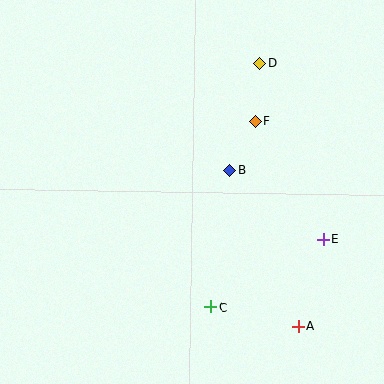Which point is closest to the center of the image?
Point B at (230, 170) is closest to the center.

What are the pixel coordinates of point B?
Point B is at (230, 170).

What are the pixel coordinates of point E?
Point E is at (323, 239).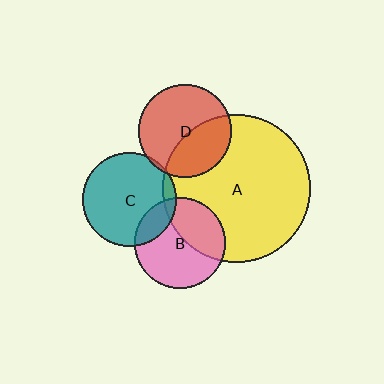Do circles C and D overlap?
Yes.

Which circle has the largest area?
Circle A (yellow).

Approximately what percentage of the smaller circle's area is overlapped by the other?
Approximately 5%.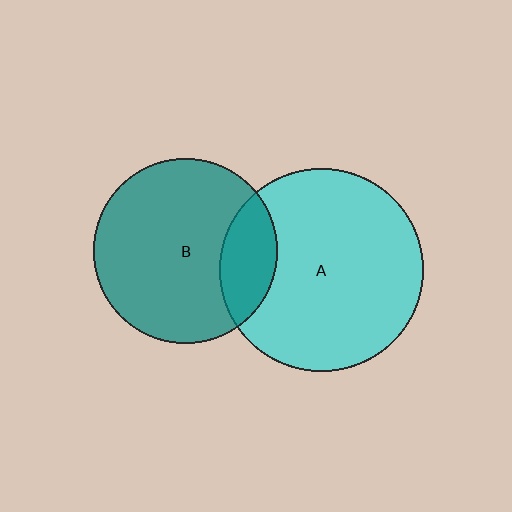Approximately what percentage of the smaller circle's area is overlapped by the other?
Approximately 20%.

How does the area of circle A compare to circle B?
Approximately 1.2 times.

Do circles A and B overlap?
Yes.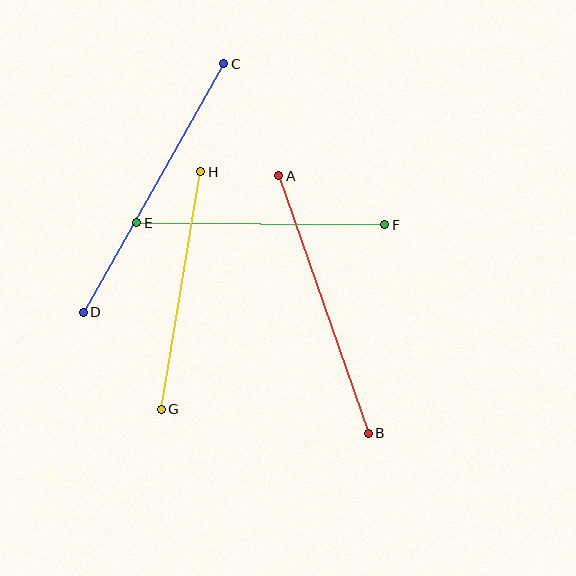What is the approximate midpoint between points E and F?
The midpoint is at approximately (261, 224) pixels.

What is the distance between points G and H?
The distance is approximately 241 pixels.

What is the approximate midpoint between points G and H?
The midpoint is at approximately (181, 291) pixels.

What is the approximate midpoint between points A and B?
The midpoint is at approximately (324, 305) pixels.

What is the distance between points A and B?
The distance is approximately 273 pixels.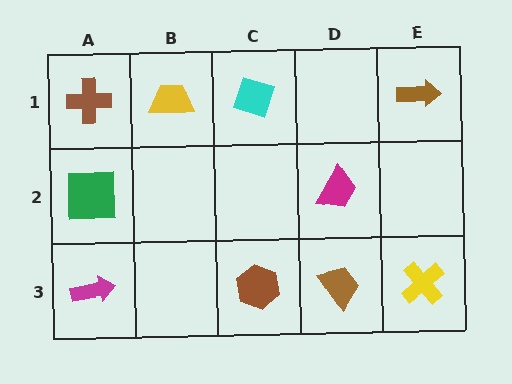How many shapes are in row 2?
2 shapes.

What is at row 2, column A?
A green square.